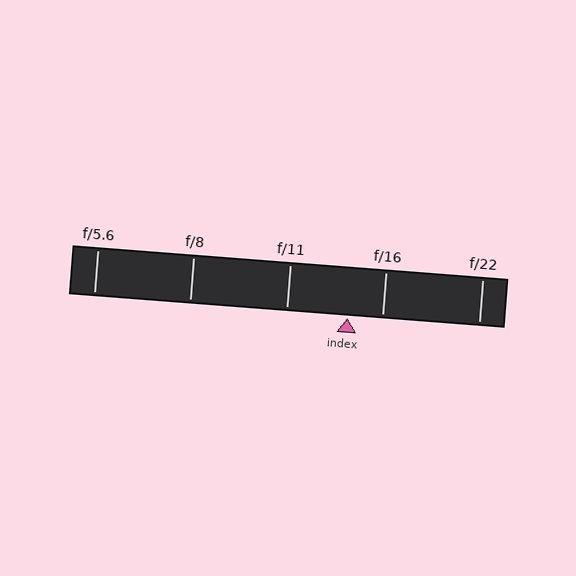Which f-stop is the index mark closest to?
The index mark is closest to f/16.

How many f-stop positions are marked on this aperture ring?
There are 5 f-stop positions marked.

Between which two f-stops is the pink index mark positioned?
The index mark is between f/11 and f/16.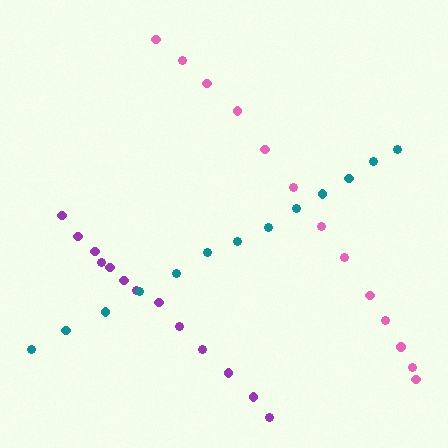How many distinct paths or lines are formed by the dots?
There are 3 distinct paths.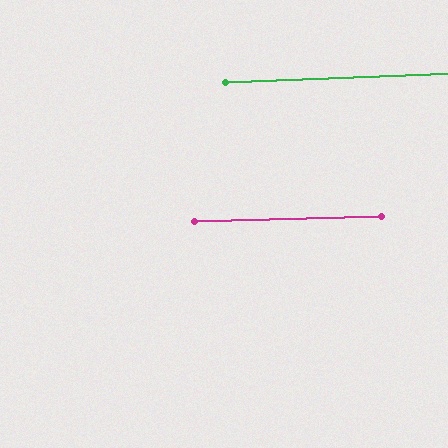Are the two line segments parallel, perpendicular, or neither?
Parallel — their directions differ by only 0.6°.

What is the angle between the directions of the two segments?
Approximately 1 degree.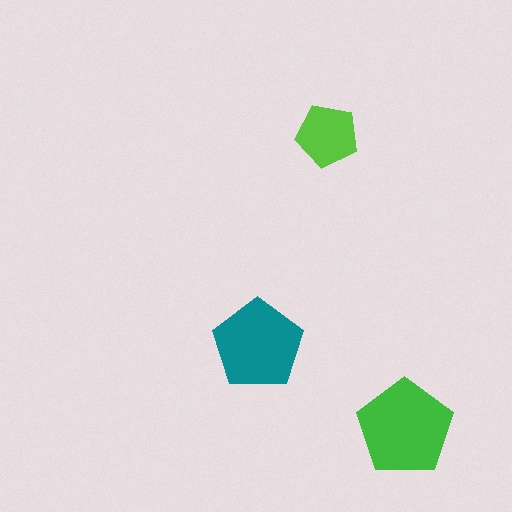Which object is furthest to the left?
The teal pentagon is leftmost.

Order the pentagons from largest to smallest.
the green one, the teal one, the lime one.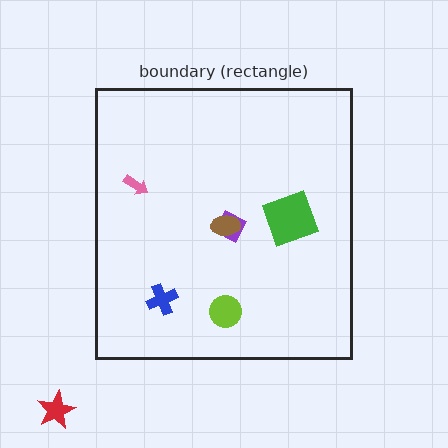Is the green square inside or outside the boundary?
Inside.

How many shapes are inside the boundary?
6 inside, 1 outside.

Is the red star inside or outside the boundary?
Outside.